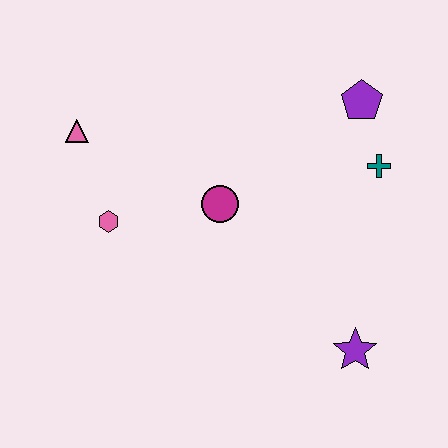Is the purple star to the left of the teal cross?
Yes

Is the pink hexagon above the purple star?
Yes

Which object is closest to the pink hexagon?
The pink triangle is closest to the pink hexagon.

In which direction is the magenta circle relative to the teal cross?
The magenta circle is to the left of the teal cross.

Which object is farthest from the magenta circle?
The purple star is farthest from the magenta circle.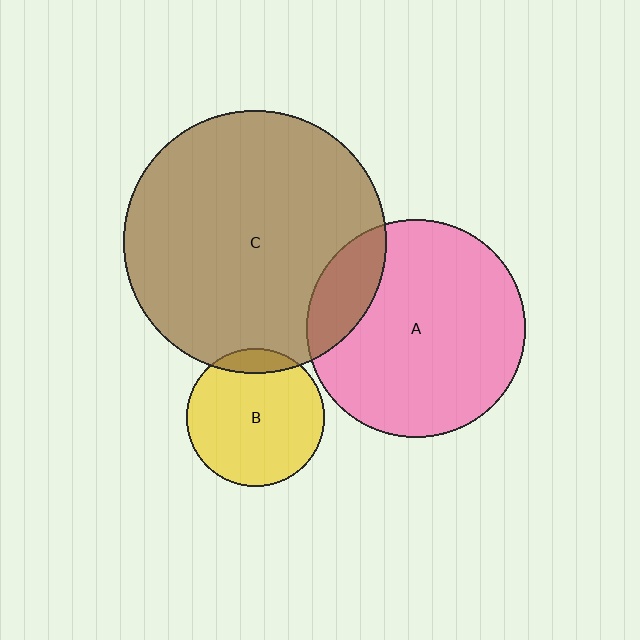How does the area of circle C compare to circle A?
Approximately 1.5 times.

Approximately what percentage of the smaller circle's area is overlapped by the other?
Approximately 10%.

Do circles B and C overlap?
Yes.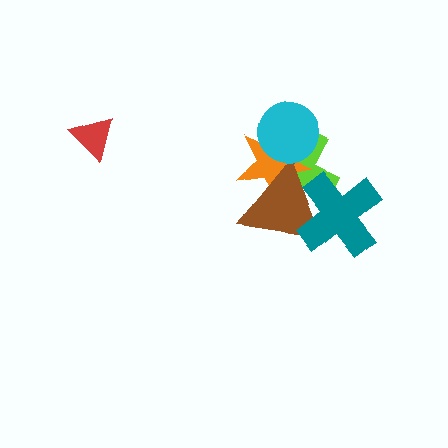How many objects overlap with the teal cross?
2 objects overlap with the teal cross.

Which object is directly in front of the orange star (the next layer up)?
The brown triangle is directly in front of the orange star.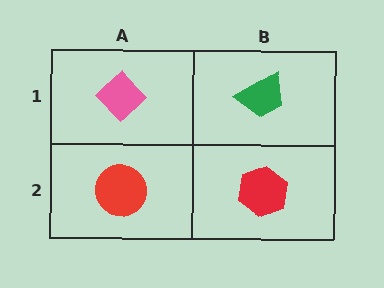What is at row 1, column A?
A pink diamond.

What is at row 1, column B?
A green trapezoid.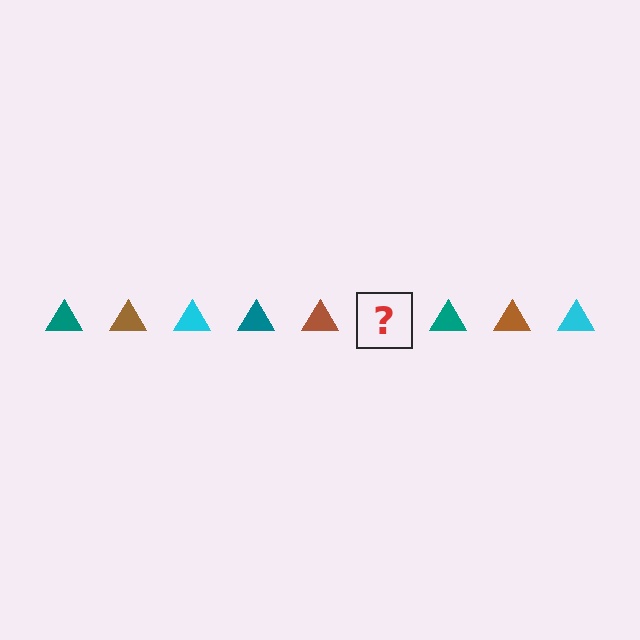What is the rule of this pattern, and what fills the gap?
The rule is that the pattern cycles through teal, brown, cyan triangles. The gap should be filled with a cyan triangle.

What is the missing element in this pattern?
The missing element is a cyan triangle.